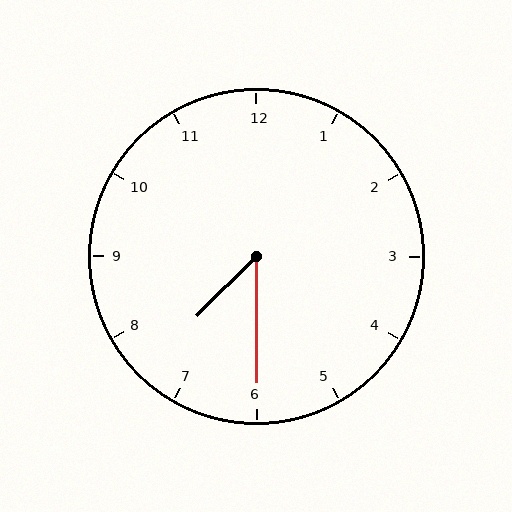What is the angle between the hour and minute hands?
Approximately 45 degrees.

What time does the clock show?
7:30.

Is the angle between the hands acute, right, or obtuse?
It is acute.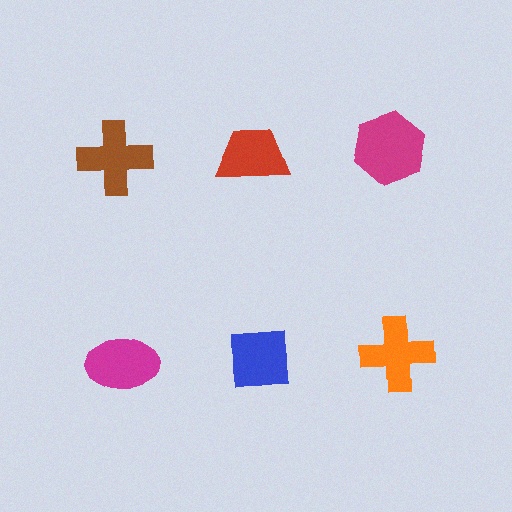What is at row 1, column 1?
A brown cross.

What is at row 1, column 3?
A magenta hexagon.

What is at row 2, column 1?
A magenta ellipse.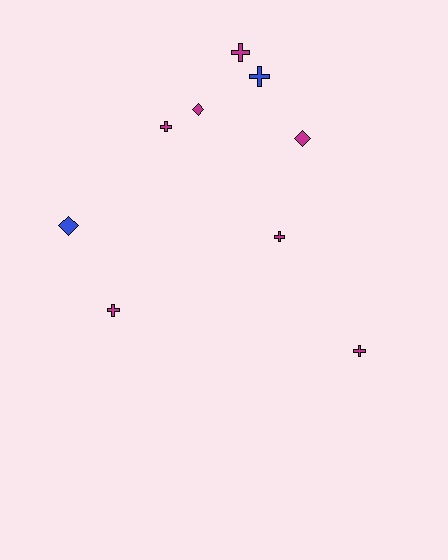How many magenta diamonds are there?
There are 2 magenta diamonds.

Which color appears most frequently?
Magenta, with 7 objects.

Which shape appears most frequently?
Cross, with 6 objects.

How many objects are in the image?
There are 9 objects.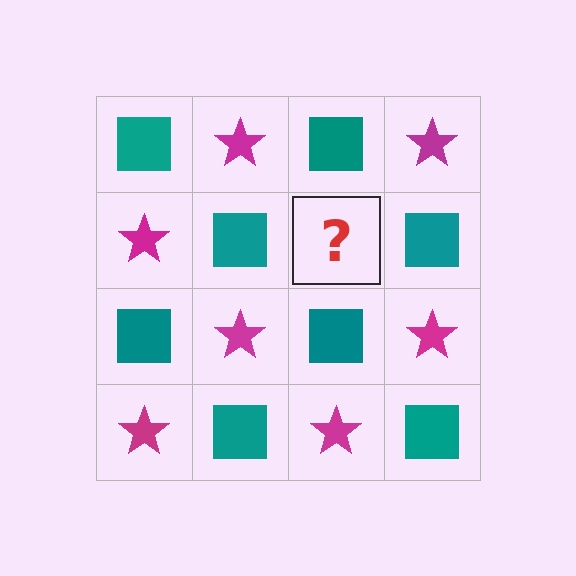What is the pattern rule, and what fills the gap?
The rule is that it alternates teal square and magenta star in a checkerboard pattern. The gap should be filled with a magenta star.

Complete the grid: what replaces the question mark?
The question mark should be replaced with a magenta star.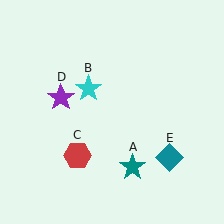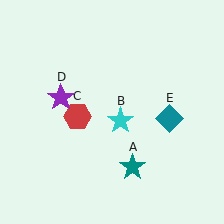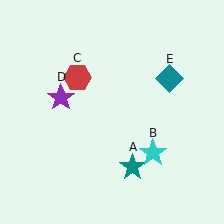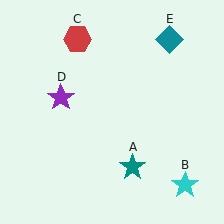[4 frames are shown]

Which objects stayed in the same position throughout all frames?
Teal star (object A) and purple star (object D) remained stationary.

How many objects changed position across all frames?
3 objects changed position: cyan star (object B), red hexagon (object C), teal diamond (object E).